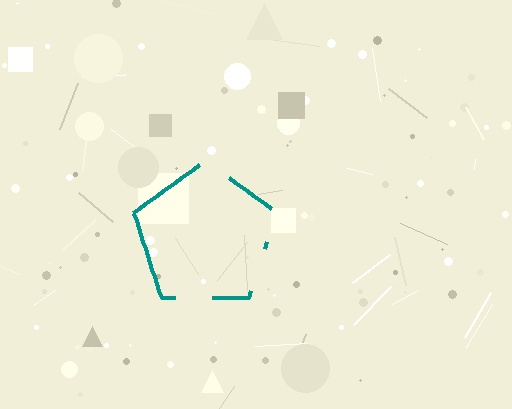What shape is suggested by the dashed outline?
The dashed outline suggests a pentagon.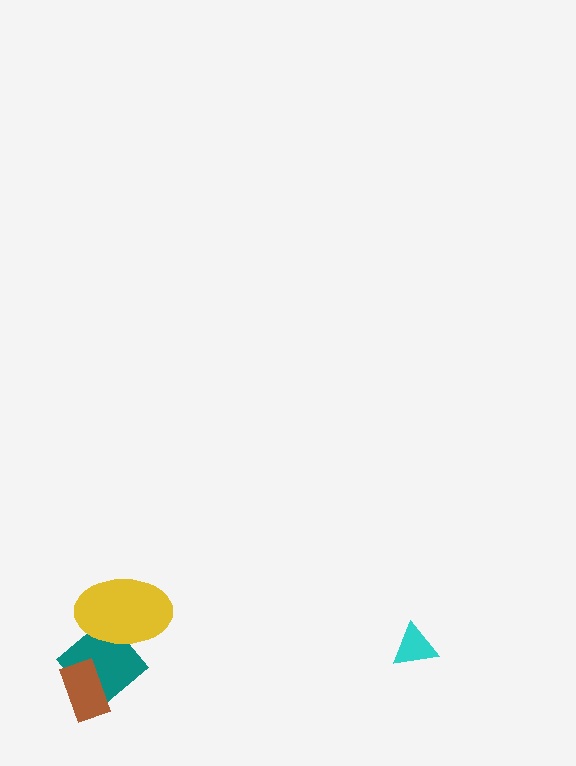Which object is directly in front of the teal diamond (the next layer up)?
The brown rectangle is directly in front of the teal diamond.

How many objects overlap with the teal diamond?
2 objects overlap with the teal diamond.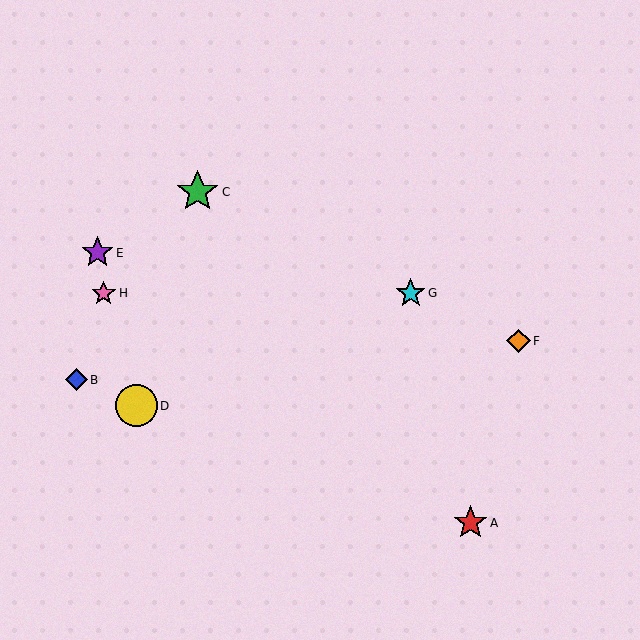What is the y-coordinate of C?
Object C is at y≈192.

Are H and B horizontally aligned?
No, H is at y≈293 and B is at y≈380.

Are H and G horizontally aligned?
Yes, both are at y≈293.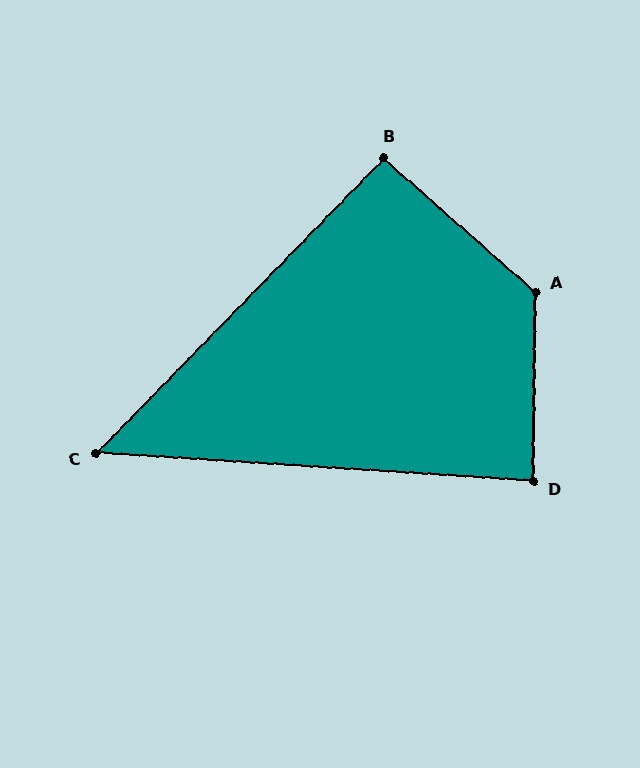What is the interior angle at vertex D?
Approximately 87 degrees (approximately right).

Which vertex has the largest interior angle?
A, at approximately 131 degrees.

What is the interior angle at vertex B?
Approximately 93 degrees (approximately right).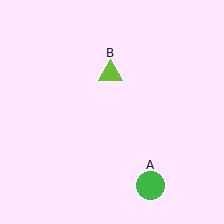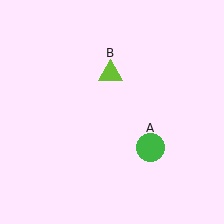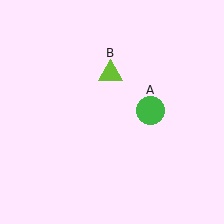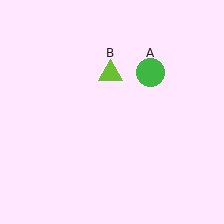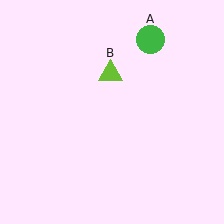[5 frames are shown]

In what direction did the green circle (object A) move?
The green circle (object A) moved up.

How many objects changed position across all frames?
1 object changed position: green circle (object A).